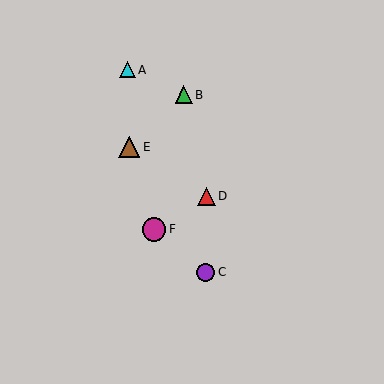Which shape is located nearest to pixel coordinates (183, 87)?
The green triangle (labeled B) at (184, 95) is nearest to that location.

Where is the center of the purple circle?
The center of the purple circle is at (206, 272).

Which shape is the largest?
The magenta circle (labeled F) is the largest.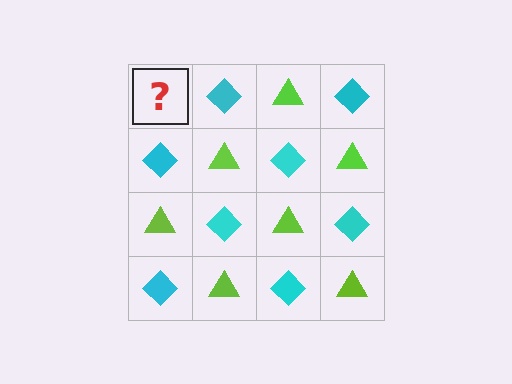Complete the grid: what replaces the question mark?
The question mark should be replaced with a lime triangle.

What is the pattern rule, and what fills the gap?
The rule is that it alternates lime triangle and cyan diamond in a checkerboard pattern. The gap should be filled with a lime triangle.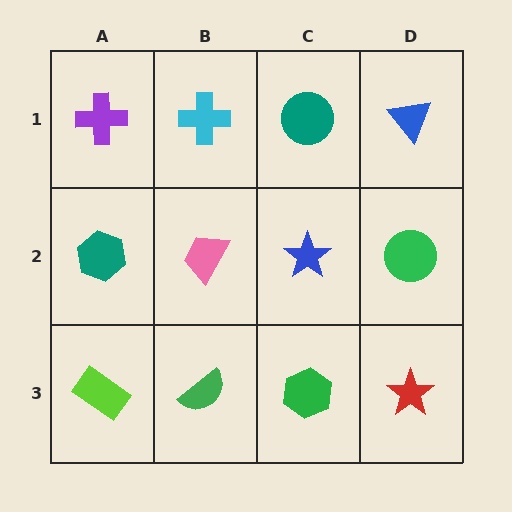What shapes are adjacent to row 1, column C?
A blue star (row 2, column C), a cyan cross (row 1, column B), a blue triangle (row 1, column D).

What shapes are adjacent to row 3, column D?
A green circle (row 2, column D), a green hexagon (row 3, column C).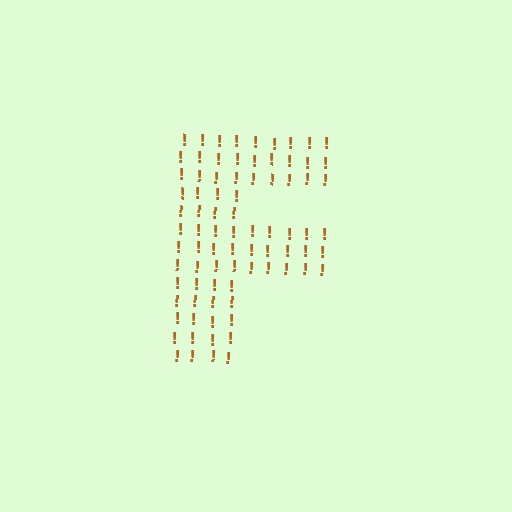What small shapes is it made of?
It is made of small exclamation marks.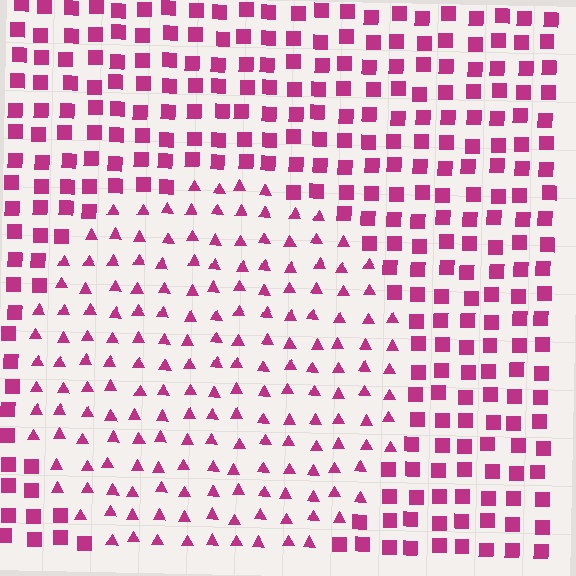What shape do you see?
I see a circle.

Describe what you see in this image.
The image is filled with small magenta elements arranged in a uniform grid. A circle-shaped region contains triangles, while the surrounding area contains squares. The boundary is defined purely by the change in element shape.